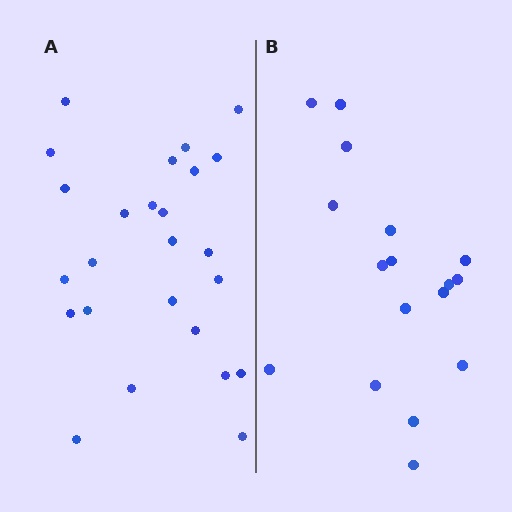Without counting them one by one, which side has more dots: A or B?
Region A (the left region) has more dots.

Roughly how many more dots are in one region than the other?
Region A has roughly 8 or so more dots than region B.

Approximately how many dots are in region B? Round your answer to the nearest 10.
About 20 dots. (The exact count is 17, which rounds to 20.)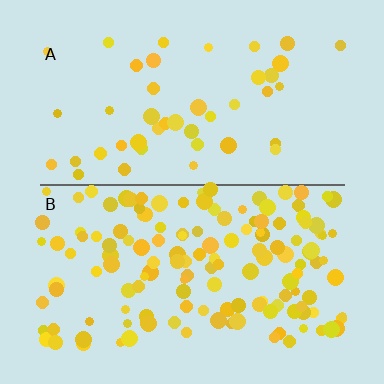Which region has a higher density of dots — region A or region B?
B (the bottom).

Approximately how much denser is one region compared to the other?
Approximately 3.3× — region B over region A.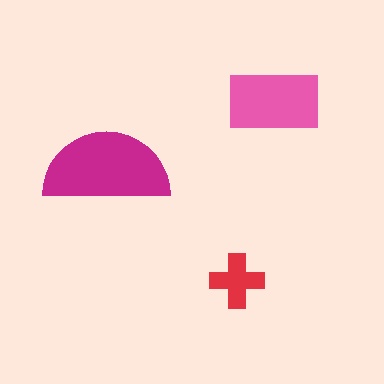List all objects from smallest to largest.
The red cross, the pink rectangle, the magenta semicircle.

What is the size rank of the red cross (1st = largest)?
3rd.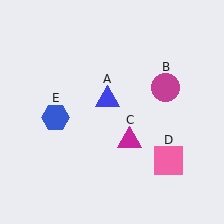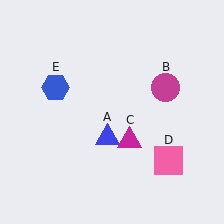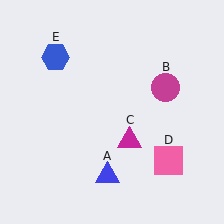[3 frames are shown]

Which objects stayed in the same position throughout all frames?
Magenta circle (object B) and magenta triangle (object C) and pink square (object D) remained stationary.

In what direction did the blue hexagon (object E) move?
The blue hexagon (object E) moved up.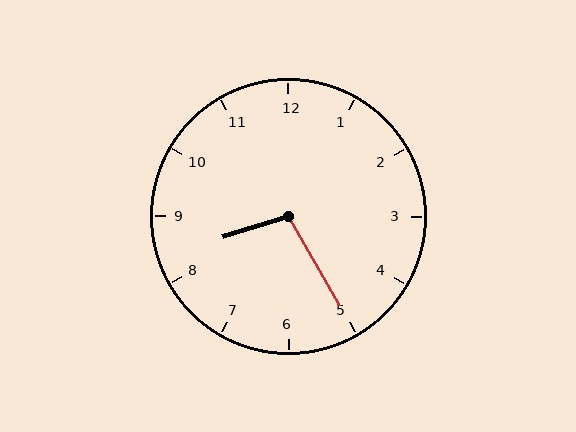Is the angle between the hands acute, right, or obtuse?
It is obtuse.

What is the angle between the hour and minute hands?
Approximately 102 degrees.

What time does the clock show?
8:25.